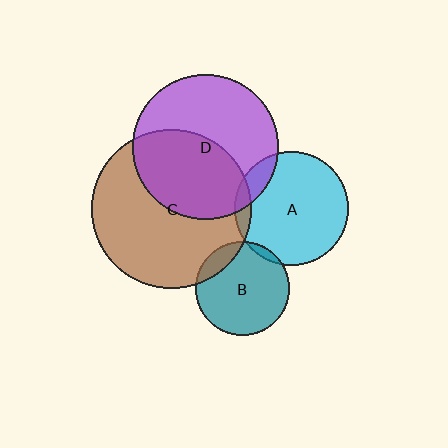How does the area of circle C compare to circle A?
Approximately 2.0 times.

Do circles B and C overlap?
Yes.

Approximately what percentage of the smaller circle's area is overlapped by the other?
Approximately 15%.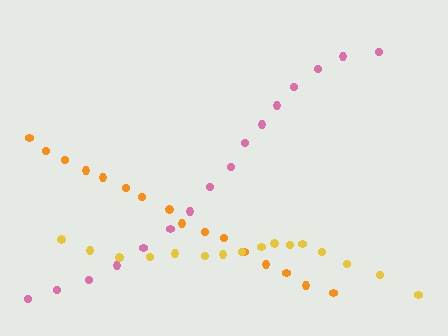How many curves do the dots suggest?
There are 3 distinct paths.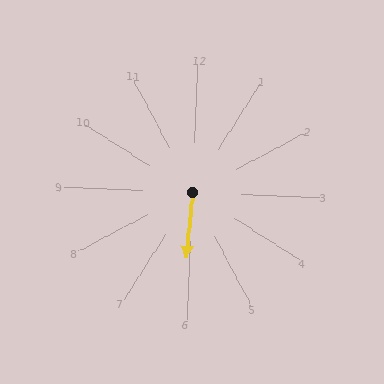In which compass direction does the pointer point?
South.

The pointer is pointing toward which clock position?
Roughly 6 o'clock.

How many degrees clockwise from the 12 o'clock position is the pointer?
Approximately 183 degrees.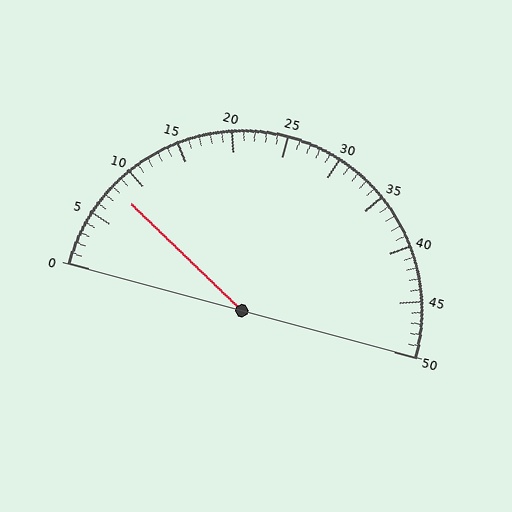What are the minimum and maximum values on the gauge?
The gauge ranges from 0 to 50.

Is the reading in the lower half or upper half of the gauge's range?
The reading is in the lower half of the range (0 to 50).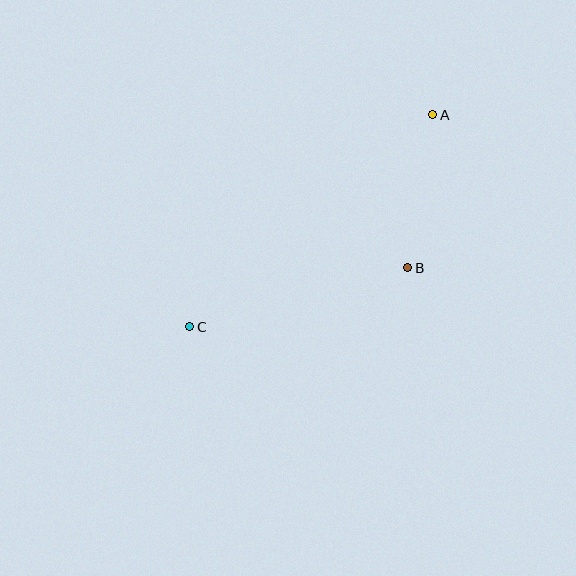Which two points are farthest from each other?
Points A and C are farthest from each other.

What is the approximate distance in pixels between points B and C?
The distance between B and C is approximately 226 pixels.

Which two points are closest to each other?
Points A and B are closest to each other.